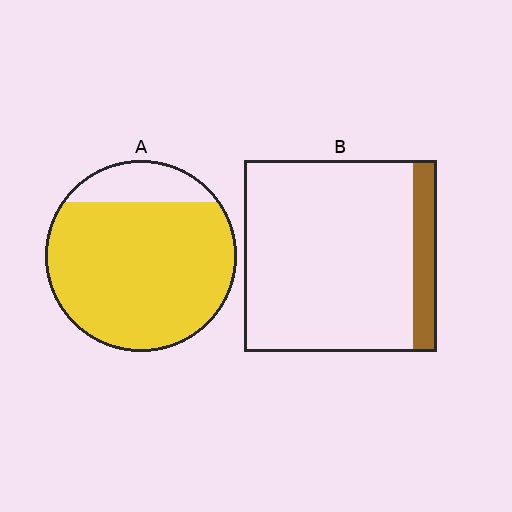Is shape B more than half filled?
No.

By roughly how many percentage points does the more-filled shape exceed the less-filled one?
By roughly 70 percentage points (A over B).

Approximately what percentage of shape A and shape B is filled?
A is approximately 85% and B is approximately 10%.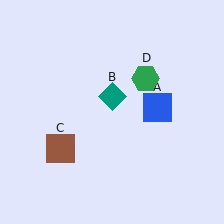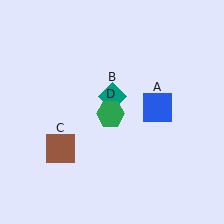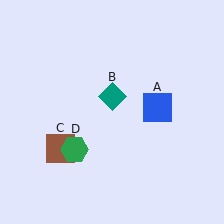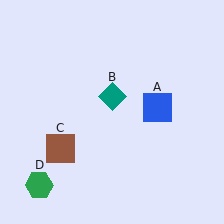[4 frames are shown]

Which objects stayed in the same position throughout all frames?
Blue square (object A) and teal diamond (object B) and brown square (object C) remained stationary.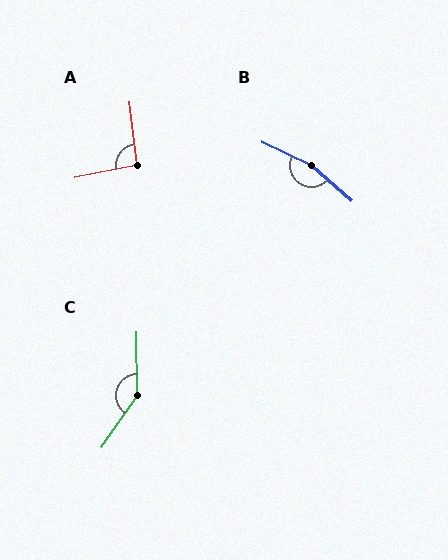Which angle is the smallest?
A, at approximately 94 degrees.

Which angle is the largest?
B, at approximately 164 degrees.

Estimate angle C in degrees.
Approximately 145 degrees.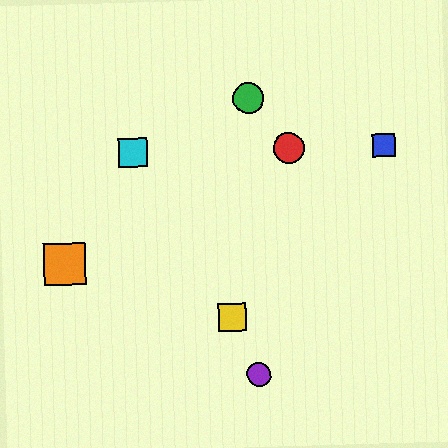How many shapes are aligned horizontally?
3 shapes (the red circle, the blue square, the cyan square) are aligned horizontally.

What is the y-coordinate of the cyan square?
The cyan square is at y≈153.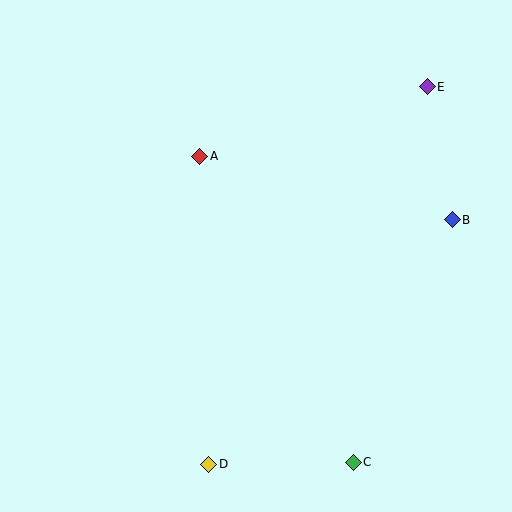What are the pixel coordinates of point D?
Point D is at (209, 464).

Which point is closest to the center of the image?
Point A at (200, 157) is closest to the center.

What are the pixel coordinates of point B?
Point B is at (452, 220).